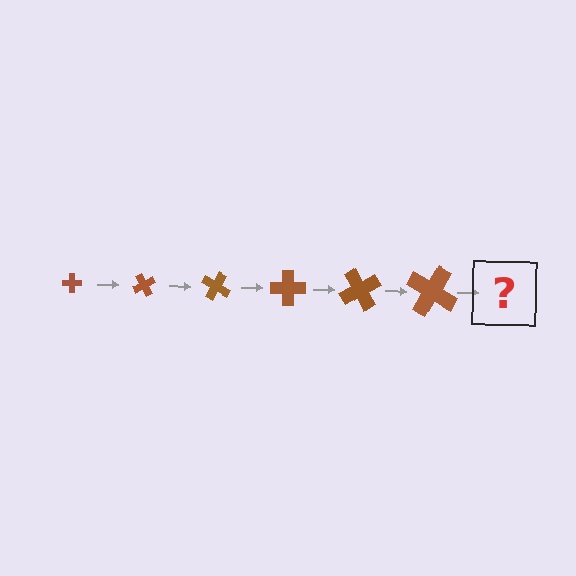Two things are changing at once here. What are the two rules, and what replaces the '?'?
The two rules are that the cross grows larger each step and it rotates 60 degrees each step. The '?' should be a cross, larger than the previous one and rotated 360 degrees from the start.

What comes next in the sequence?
The next element should be a cross, larger than the previous one and rotated 360 degrees from the start.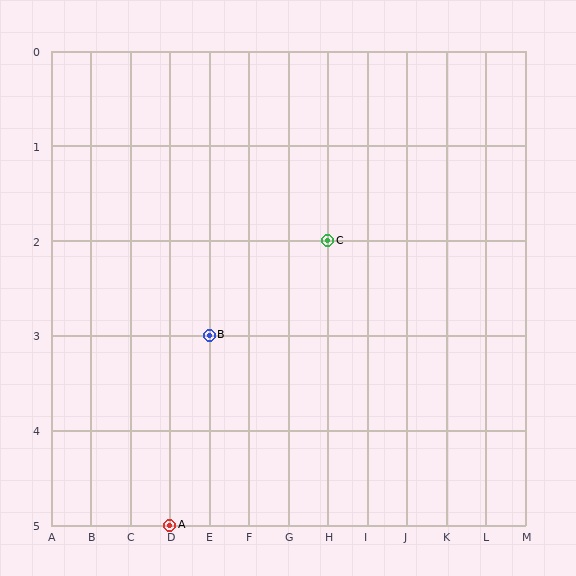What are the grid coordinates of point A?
Point A is at grid coordinates (D, 5).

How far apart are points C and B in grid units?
Points C and B are 3 columns and 1 row apart (about 3.2 grid units diagonally).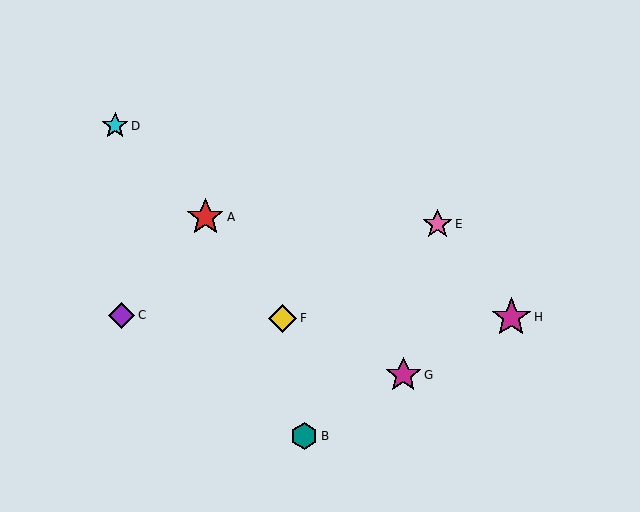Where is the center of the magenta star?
The center of the magenta star is at (403, 375).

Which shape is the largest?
The magenta star (labeled H) is the largest.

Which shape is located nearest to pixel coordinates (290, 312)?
The yellow diamond (labeled F) at (283, 318) is nearest to that location.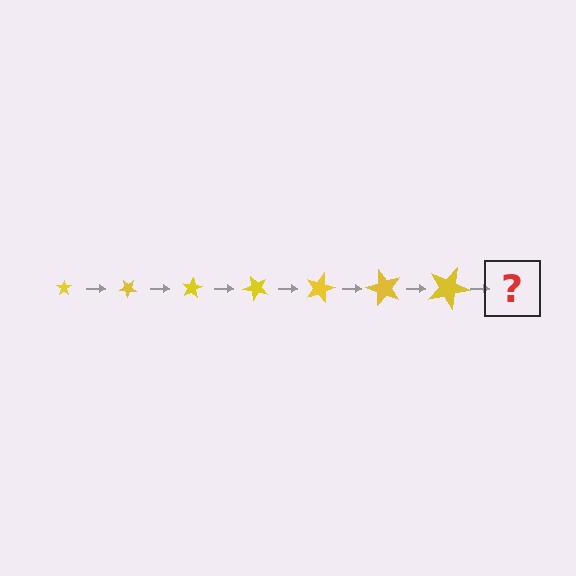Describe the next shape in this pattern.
It should be a star, larger than the previous one and rotated 280 degrees from the start.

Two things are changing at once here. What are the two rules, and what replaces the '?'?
The two rules are that the star grows larger each step and it rotates 40 degrees each step. The '?' should be a star, larger than the previous one and rotated 280 degrees from the start.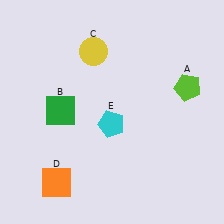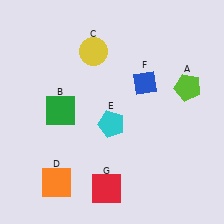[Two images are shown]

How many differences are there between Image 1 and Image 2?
There are 2 differences between the two images.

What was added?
A blue diamond (F), a red square (G) were added in Image 2.